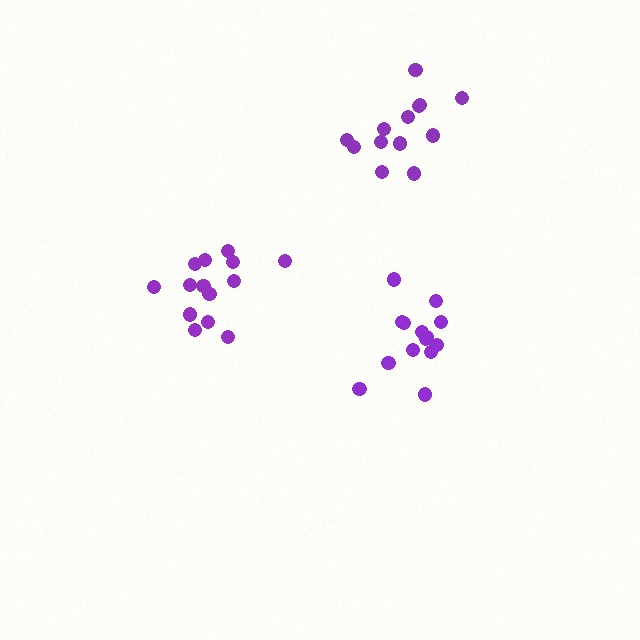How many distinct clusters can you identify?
There are 3 distinct clusters.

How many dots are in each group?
Group 1: 14 dots, Group 2: 13 dots, Group 3: 14 dots (41 total).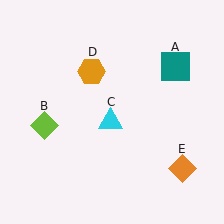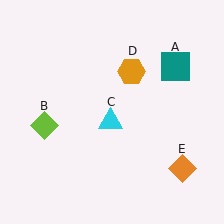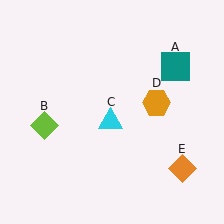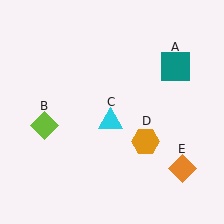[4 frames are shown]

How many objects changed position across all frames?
1 object changed position: orange hexagon (object D).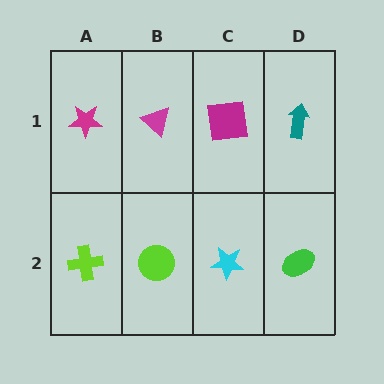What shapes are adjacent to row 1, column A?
A lime cross (row 2, column A), a magenta triangle (row 1, column B).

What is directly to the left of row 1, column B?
A magenta star.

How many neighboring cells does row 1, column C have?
3.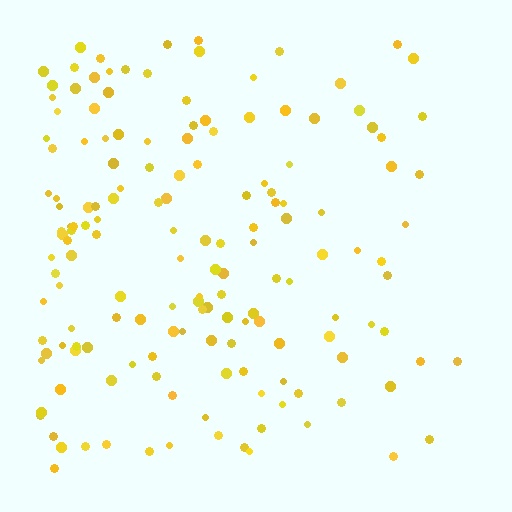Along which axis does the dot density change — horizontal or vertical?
Horizontal.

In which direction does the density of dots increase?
From right to left, with the left side densest.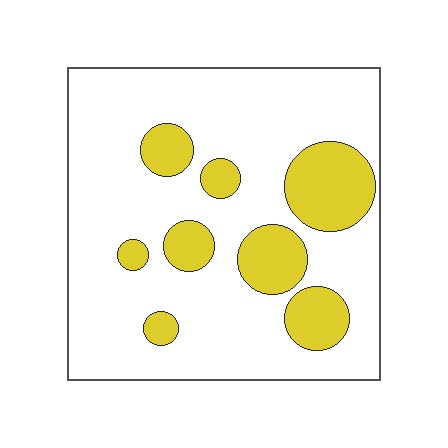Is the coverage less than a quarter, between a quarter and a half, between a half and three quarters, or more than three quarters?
Less than a quarter.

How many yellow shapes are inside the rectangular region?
8.